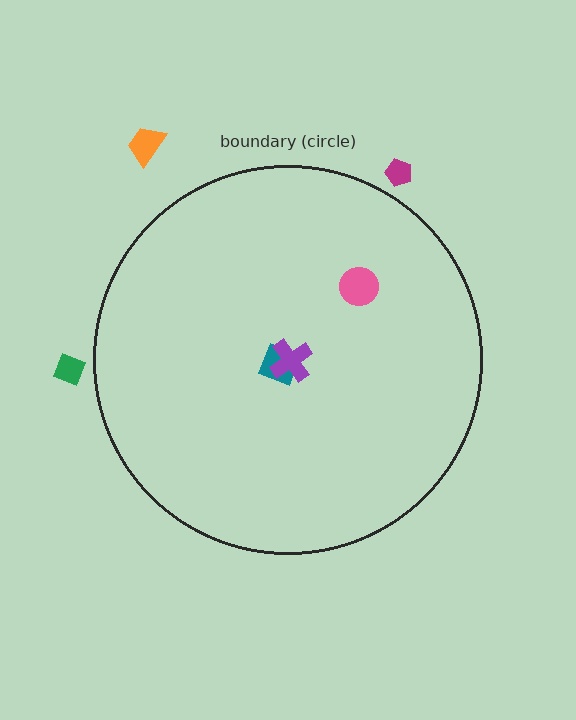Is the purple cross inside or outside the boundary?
Inside.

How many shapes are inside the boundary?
3 inside, 3 outside.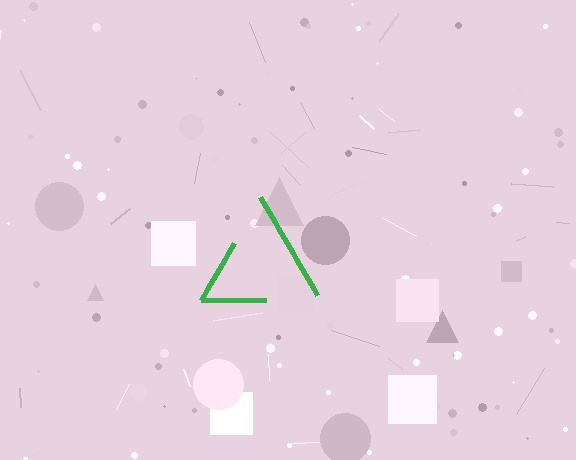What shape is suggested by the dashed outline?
The dashed outline suggests a triangle.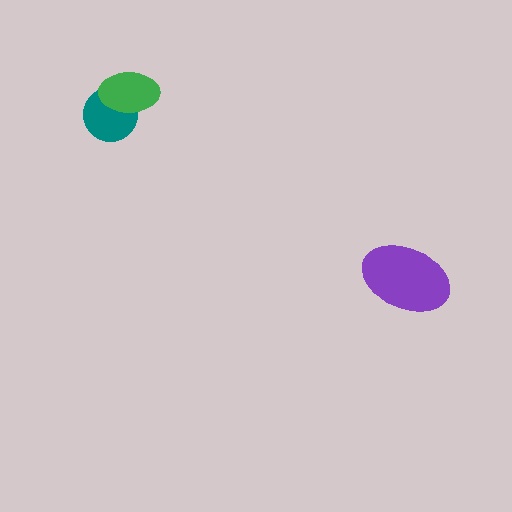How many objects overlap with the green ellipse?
1 object overlaps with the green ellipse.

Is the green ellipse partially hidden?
No, no other shape covers it.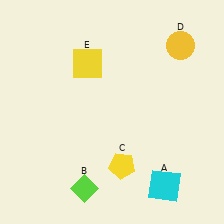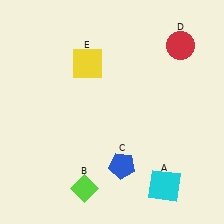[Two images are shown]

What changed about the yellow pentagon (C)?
In Image 1, C is yellow. In Image 2, it changed to blue.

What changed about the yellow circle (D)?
In Image 1, D is yellow. In Image 2, it changed to red.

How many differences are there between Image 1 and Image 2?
There are 2 differences between the two images.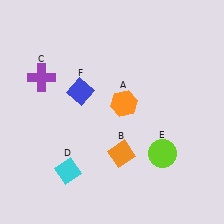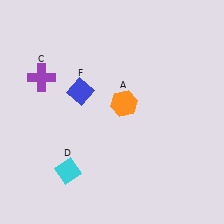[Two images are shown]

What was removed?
The orange diamond (B), the lime circle (E) were removed in Image 2.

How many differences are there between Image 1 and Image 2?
There are 2 differences between the two images.